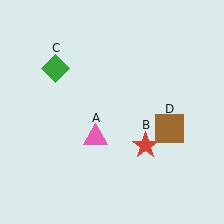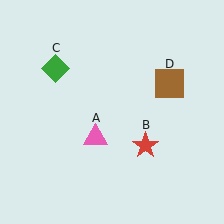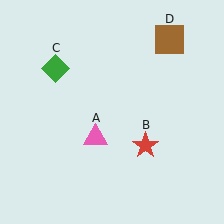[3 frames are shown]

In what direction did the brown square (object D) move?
The brown square (object D) moved up.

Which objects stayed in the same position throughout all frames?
Pink triangle (object A) and red star (object B) and green diamond (object C) remained stationary.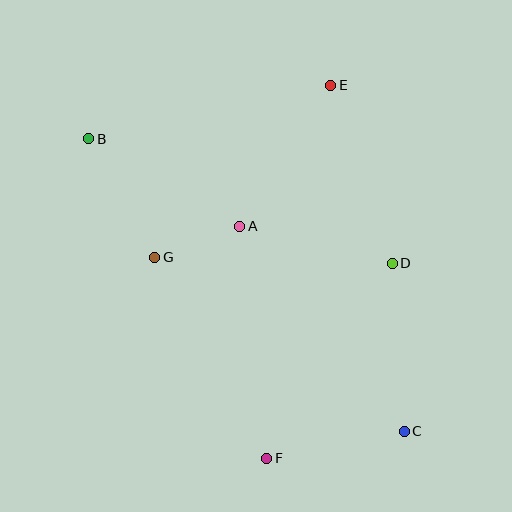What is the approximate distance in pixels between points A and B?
The distance between A and B is approximately 174 pixels.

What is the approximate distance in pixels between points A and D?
The distance between A and D is approximately 157 pixels.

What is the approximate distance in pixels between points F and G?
The distance between F and G is approximately 230 pixels.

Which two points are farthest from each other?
Points B and C are farthest from each other.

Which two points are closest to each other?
Points A and G are closest to each other.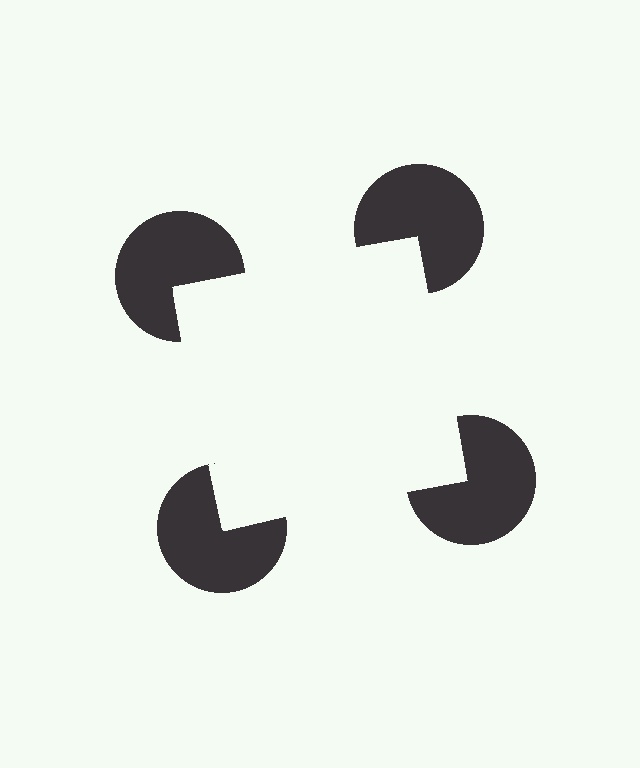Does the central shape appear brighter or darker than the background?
It typically appears slightly brighter than the background, even though no actual brightness change is drawn.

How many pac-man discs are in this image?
There are 4 — one at each vertex of the illusory square.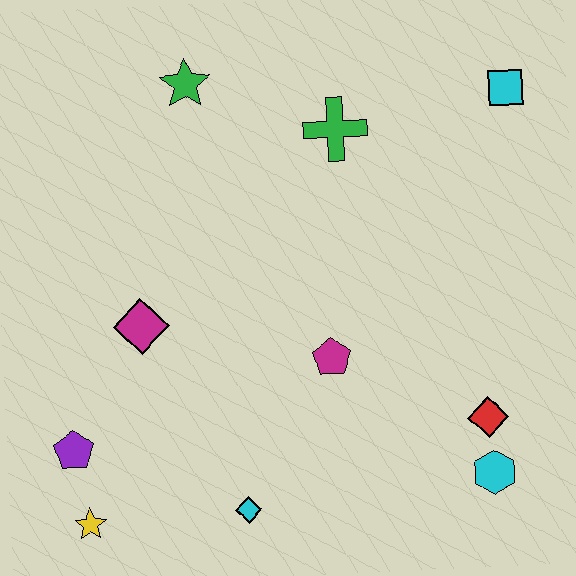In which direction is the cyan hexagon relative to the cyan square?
The cyan hexagon is below the cyan square.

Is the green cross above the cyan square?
No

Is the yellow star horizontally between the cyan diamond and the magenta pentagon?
No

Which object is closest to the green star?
The green cross is closest to the green star.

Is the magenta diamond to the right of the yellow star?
Yes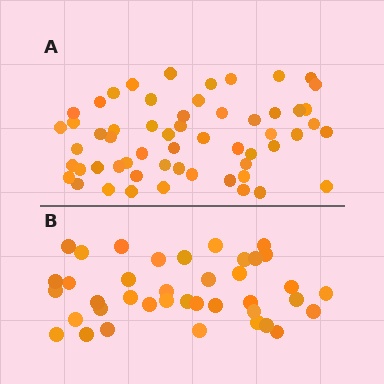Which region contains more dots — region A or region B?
Region A (the top region) has more dots.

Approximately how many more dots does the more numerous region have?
Region A has approximately 20 more dots than region B.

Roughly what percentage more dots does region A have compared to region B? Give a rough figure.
About 45% more.